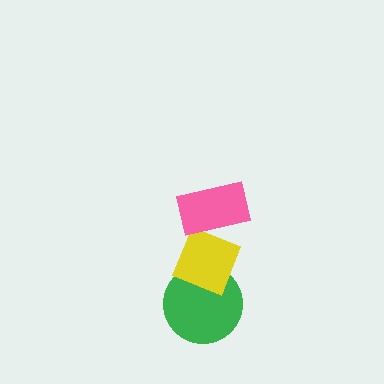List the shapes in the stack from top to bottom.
From top to bottom: the pink rectangle, the yellow diamond, the green circle.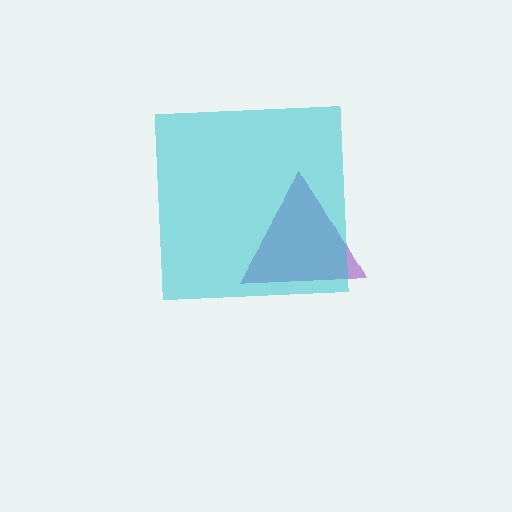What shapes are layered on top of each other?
The layered shapes are: a purple triangle, a cyan square.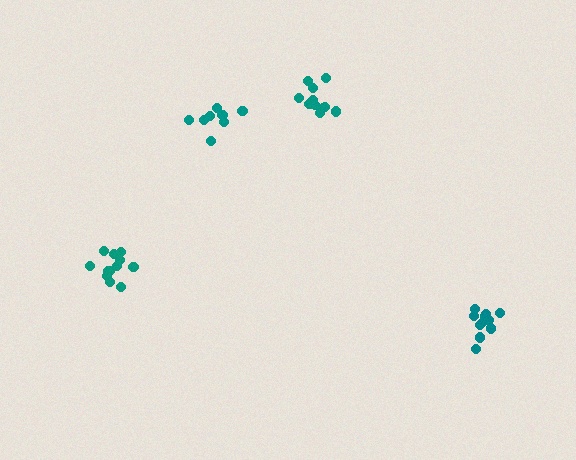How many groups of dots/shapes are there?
There are 4 groups.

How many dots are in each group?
Group 1: 13 dots, Group 2: 12 dots, Group 3: 12 dots, Group 4: 8 dots (45 total).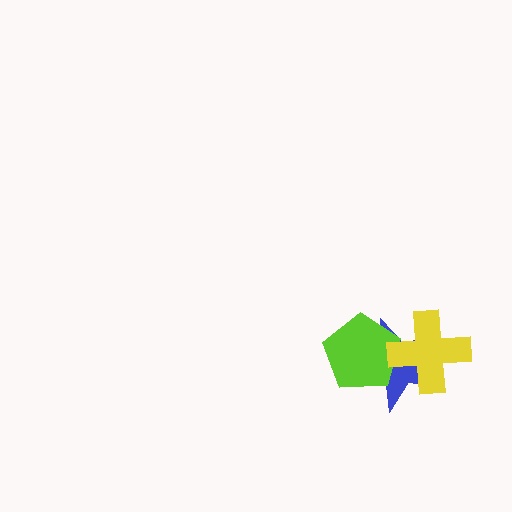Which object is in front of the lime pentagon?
The yellow cross is in front of the lime pentagon.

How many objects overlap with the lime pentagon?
2 objects overlap with the lime pentagon.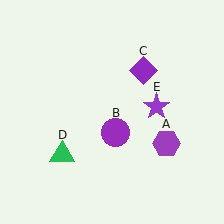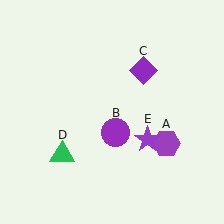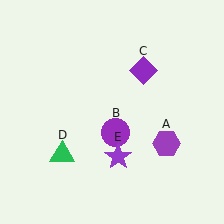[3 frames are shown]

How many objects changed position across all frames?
1 object changed position: purple star (object E).